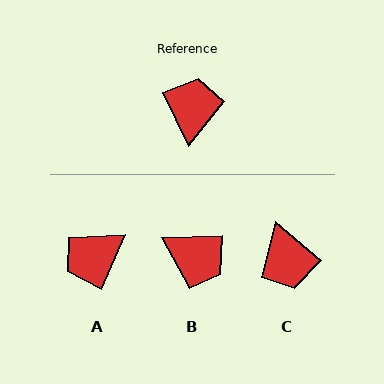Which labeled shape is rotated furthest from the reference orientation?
C, about 155 degrees away.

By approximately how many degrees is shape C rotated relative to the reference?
Approximately 155 degrees clockwise.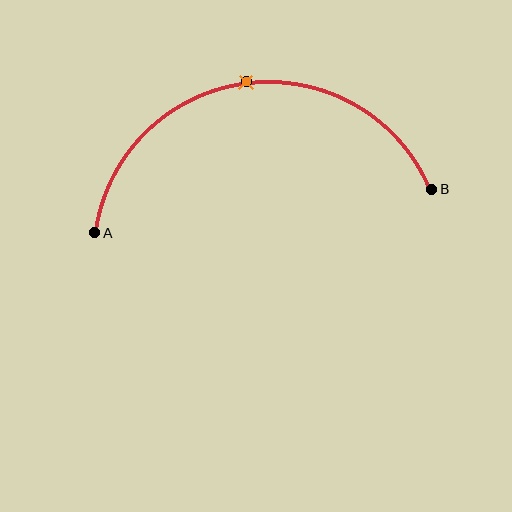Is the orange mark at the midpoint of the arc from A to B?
Yes. The orange mark lies on the arc at equal arc-length from both A and B — it is the arc midpoint.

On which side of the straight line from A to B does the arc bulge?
The arc bulges above the straight line connecting A and B.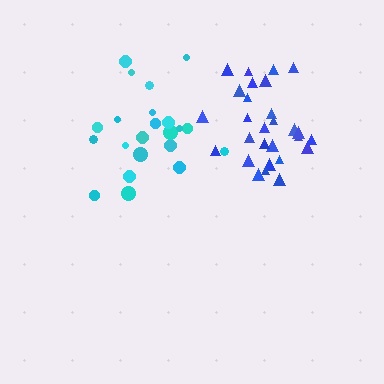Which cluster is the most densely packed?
Blue.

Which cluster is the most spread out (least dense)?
Cyan.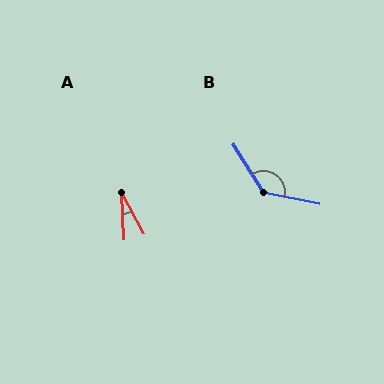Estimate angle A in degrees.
Approximately 26 degrees.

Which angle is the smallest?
A, at approximately 26 degrees.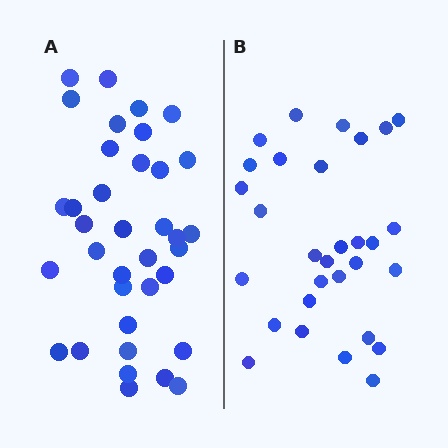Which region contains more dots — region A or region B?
Region A (the left region) has more dots.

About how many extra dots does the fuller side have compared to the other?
Region A has about 6 more dots than region B.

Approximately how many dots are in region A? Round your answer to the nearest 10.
About 40 dots. (The exact count is 36, which rounds to 40.)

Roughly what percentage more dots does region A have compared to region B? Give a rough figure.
About 20% more.